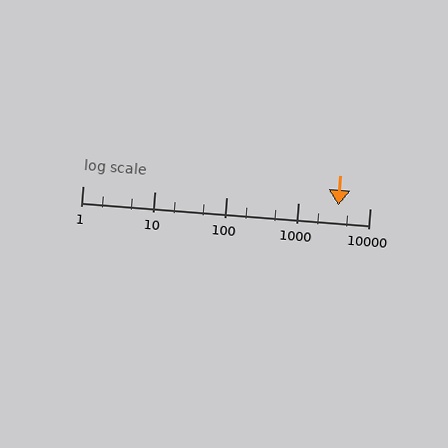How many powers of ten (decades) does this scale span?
The scale spans 4 decades, from 1 to 10000.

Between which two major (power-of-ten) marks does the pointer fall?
The pointer is between 1000 and 10000.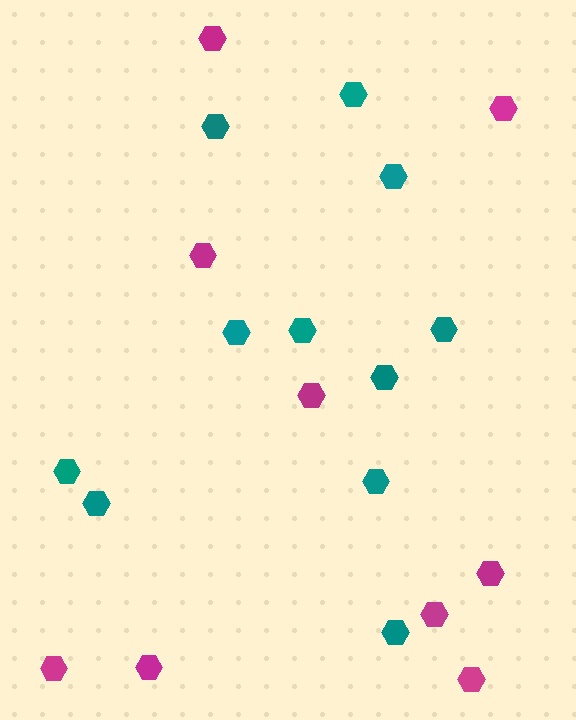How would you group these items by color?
There are 2 groups: one group of magenta hexagons (9) and one group of teal hexagons (11).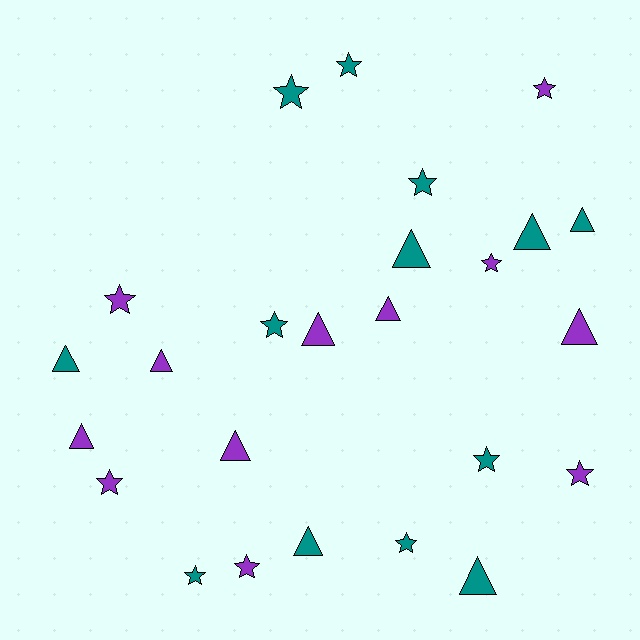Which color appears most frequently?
Teal, with 13 objects.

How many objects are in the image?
There are 25 objects.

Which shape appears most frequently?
Star, with 13 objects.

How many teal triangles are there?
There are 6 teal triangles.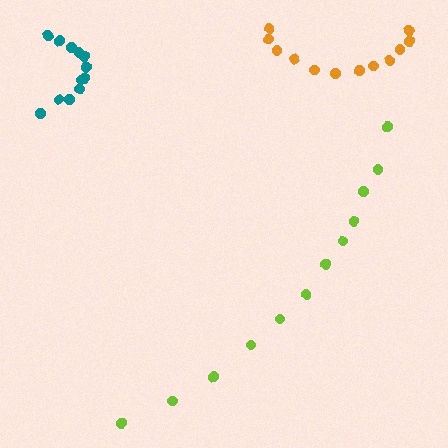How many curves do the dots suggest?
There are 3 distinct paths.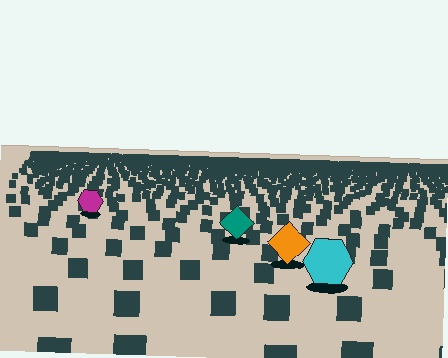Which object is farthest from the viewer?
The magenta hexagon is farthest from the viewer. It appears smaller and the ground texture around it is denser.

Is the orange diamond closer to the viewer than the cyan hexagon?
No. The cyan hexagon is closer — you can tell from the texture gradient: the ground texture is coarser near it.